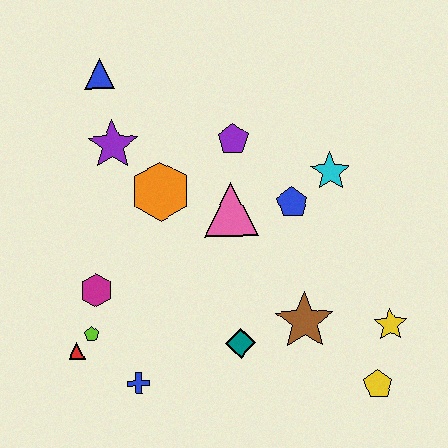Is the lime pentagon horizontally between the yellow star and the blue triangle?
No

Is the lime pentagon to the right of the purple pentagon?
No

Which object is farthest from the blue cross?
The blue triangle is farthest from the blue cross.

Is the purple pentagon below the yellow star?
No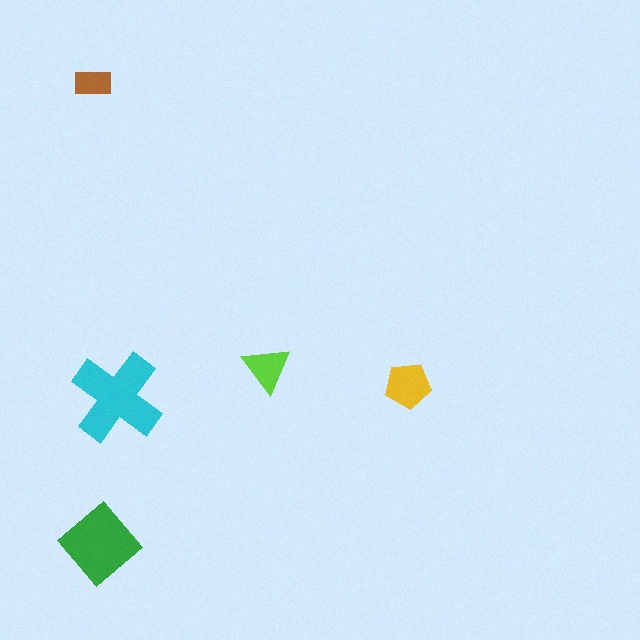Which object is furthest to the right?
The yellow pentagon is rightmost.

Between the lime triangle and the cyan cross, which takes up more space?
The cyan cross.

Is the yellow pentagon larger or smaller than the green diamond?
Smaller.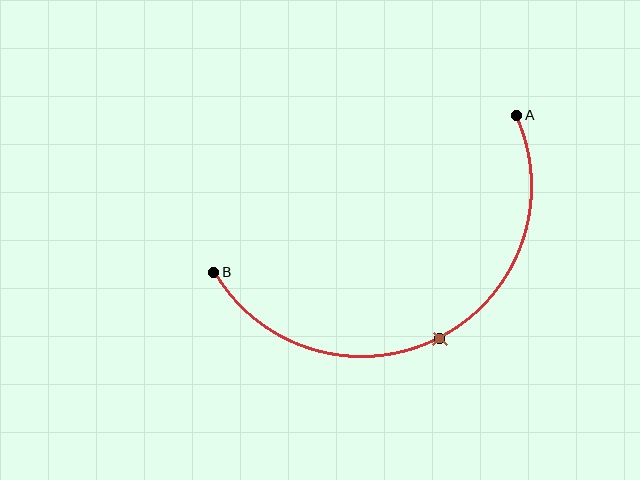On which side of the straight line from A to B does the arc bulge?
The arc bulges below the straight line connecting A and B.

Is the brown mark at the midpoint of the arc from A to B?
Yes. The brown mark lies on the arc at equal arc-length from both A and B — it is the arc midpoint.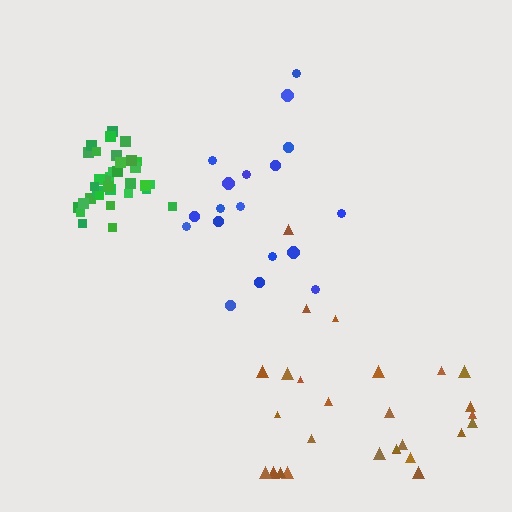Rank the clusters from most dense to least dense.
green, brown, blue.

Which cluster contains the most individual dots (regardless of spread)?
Green (34).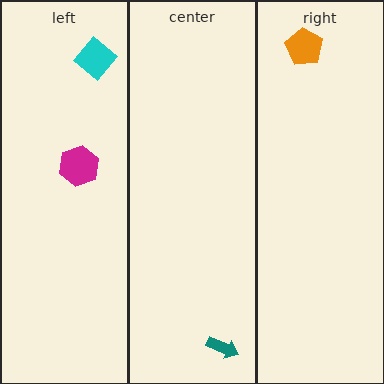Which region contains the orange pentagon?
The right region.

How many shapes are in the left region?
2.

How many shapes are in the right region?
1.